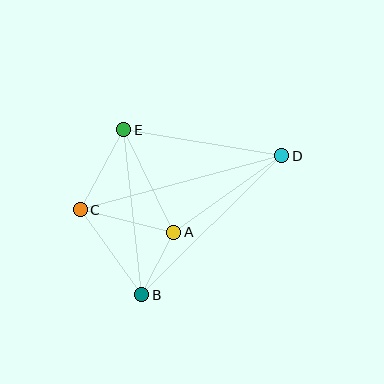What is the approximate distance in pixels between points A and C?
The distance between A and C is approximately 96 pixels.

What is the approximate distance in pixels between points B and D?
The distance between B and D is approximately 197 pixels.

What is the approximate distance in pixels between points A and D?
The distance between A and D is approximately 132 pixels.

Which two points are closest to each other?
Points A and B are closest to each other.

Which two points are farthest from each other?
Points C and D are farthest from each other.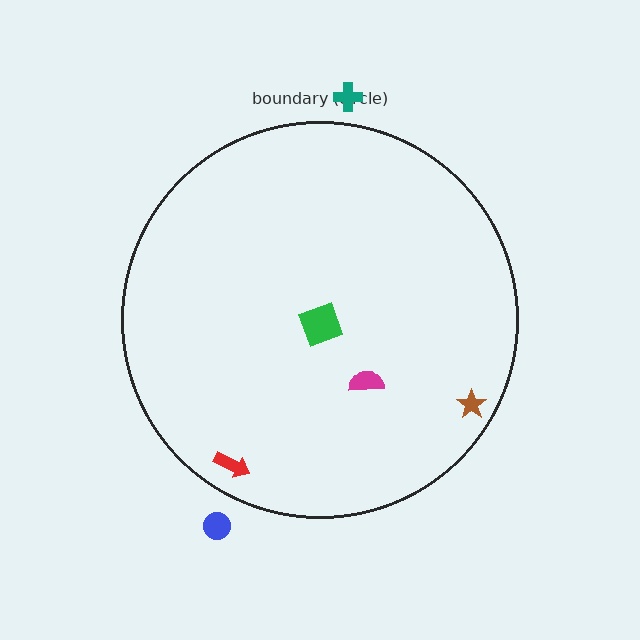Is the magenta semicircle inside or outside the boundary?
Inside.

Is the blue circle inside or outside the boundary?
Outside.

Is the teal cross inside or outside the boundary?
Outside.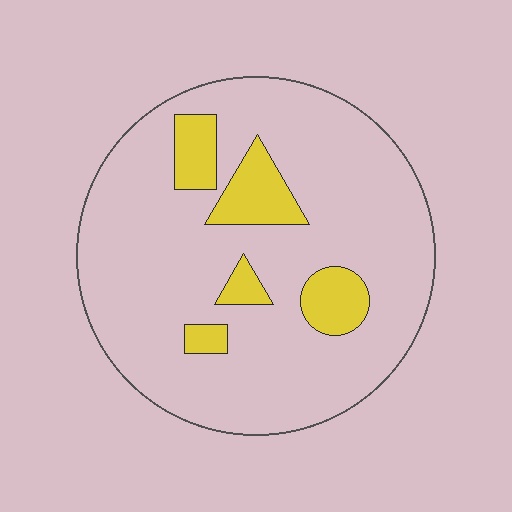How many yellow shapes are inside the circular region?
5.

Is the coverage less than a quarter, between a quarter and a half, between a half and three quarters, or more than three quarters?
Less than a quarter.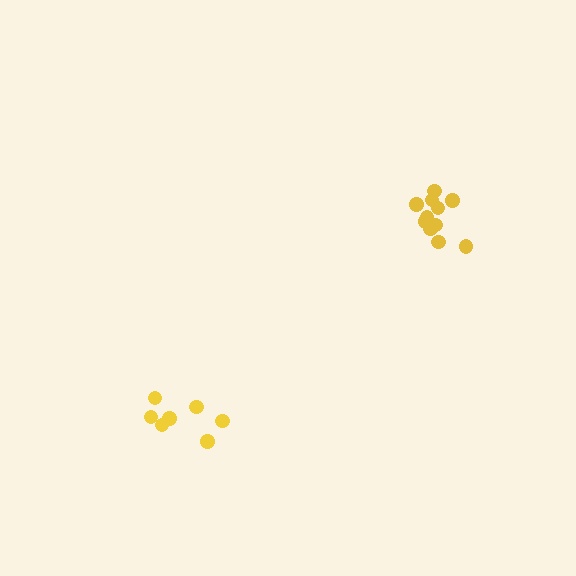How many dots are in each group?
Group 1: 7 dots, Group 2: 11 dots (18 total).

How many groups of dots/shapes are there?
There are 2 groups.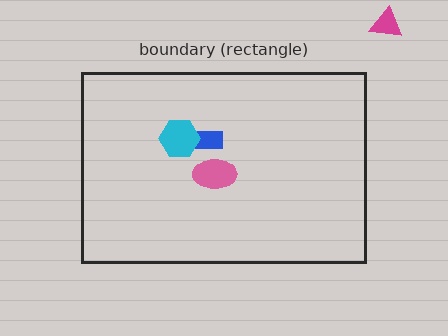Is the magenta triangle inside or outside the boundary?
Outside.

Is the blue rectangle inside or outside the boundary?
Inside.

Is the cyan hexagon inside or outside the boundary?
Inside.